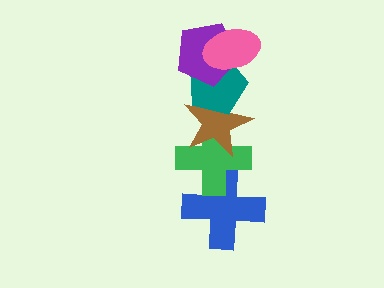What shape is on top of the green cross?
The brown star is on top of the green cross.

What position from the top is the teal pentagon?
The teal pentagon is 3rd from the top.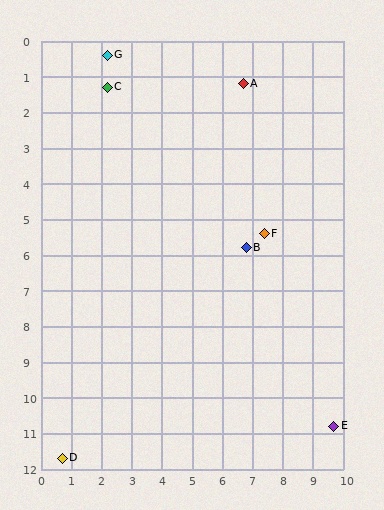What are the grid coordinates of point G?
Point G is at approximately (2.2, 0.4).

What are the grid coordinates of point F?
Point F is at approximately (7.4, 5.4).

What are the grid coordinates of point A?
Point A is at approximately (6.7, 1.2).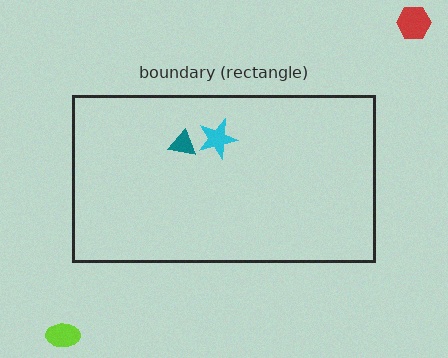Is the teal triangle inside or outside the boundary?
Inside.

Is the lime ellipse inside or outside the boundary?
Outside.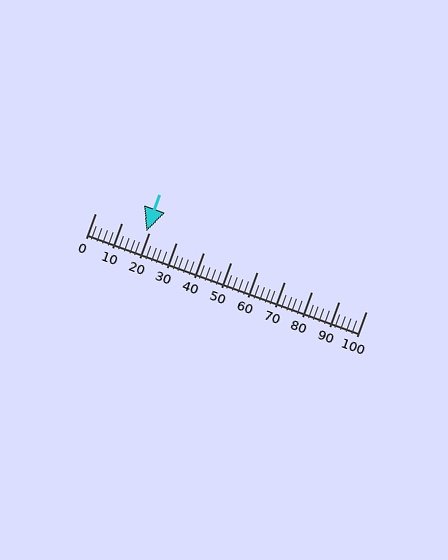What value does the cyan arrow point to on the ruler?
The cyan arrow points to approximately 19.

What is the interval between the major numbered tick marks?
The major tick marks are spaced 10 units apart.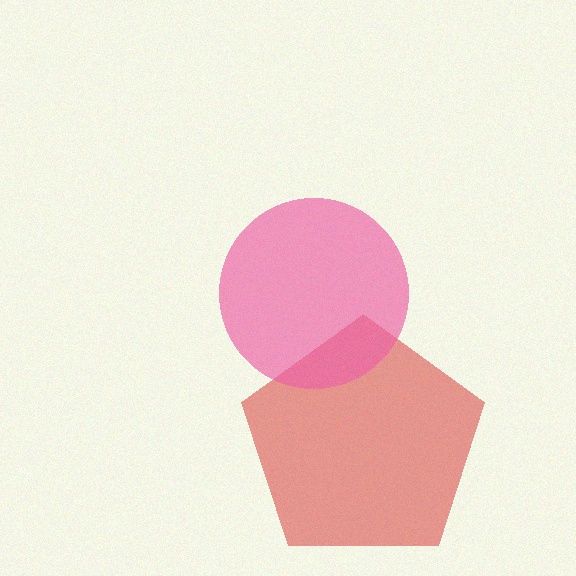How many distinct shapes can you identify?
There are 2 distinct shapes: a red pentagon, a pink circle.